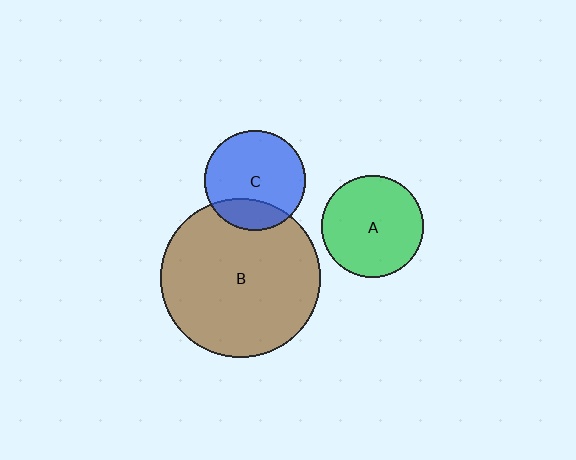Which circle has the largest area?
Circle B (brown).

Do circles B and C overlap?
Yes.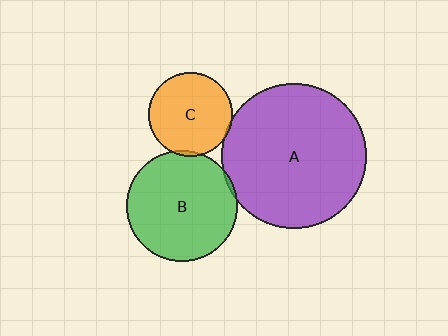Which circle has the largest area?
Circle A (purple).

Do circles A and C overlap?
Yes.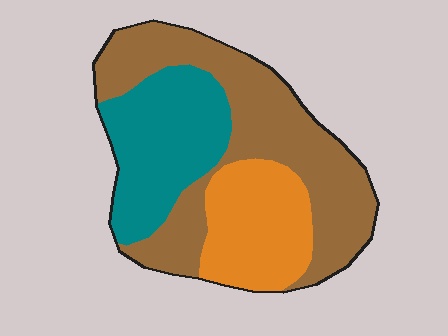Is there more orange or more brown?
Brown.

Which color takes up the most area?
Brown, at roughly 50%.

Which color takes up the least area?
Orange, at roughly 25%.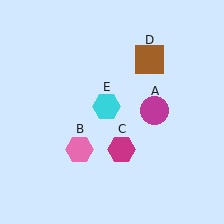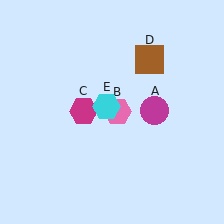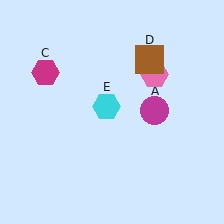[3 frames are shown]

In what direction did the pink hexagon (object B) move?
The pink hexagon (object B) moved up and to the right.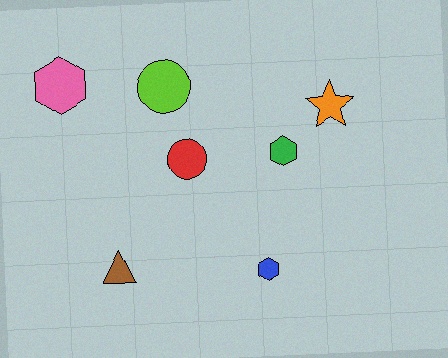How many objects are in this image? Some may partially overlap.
There are 7 objects.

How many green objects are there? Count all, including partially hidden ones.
There is 1 green object.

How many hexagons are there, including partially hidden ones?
There are 3 hexagons.